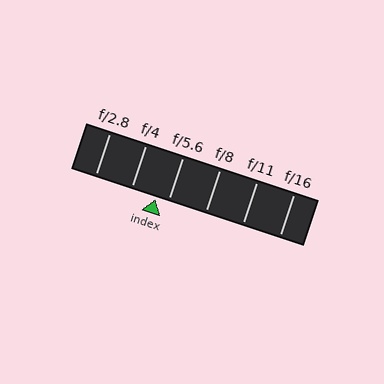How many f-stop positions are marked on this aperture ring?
There are 6 f-stop positions marked.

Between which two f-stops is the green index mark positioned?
The index mark is between f/4 and f/5.6.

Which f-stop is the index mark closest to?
The index mark is closest to f/5.6.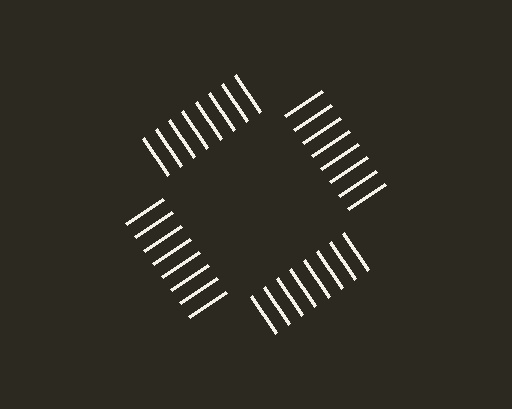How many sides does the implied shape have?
4 sides — the line-ends trace a square.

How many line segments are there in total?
32 — 8 along each of the 4 edges.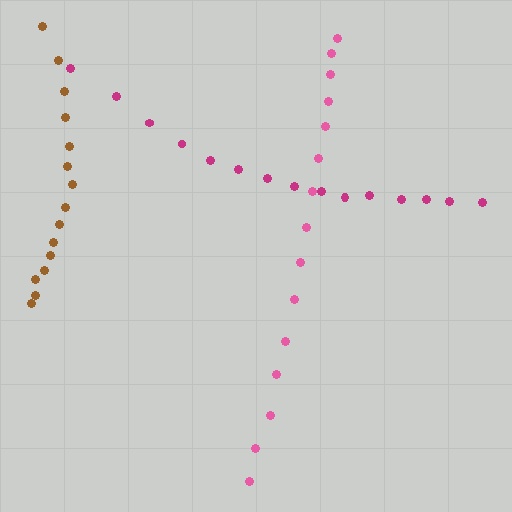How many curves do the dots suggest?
There are 3 distinct paths.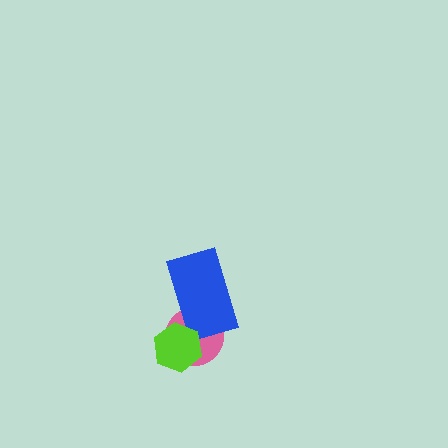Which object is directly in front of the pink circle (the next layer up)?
The blue rectangle is directly in front of the pink circle.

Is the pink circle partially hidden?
Yes, it is partially covered by another shape.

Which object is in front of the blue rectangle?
The lime hexagon is in front of the blue rectangle.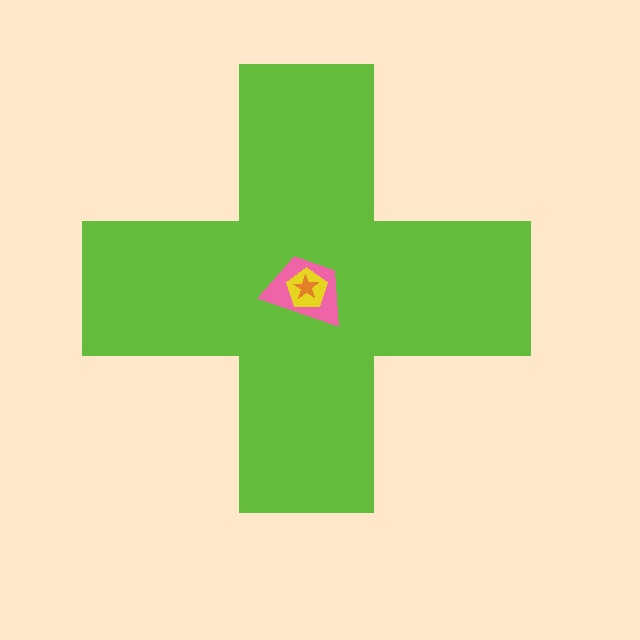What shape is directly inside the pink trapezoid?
The yellow pentagon.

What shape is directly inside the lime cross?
The pink trapezoid.